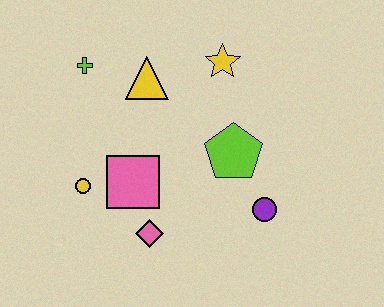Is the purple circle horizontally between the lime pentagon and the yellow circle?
No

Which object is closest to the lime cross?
The yellow triangle is closest to the lime cross.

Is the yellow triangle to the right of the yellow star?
No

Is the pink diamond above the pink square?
No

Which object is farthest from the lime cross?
The purple circle is farthest from the lime cross.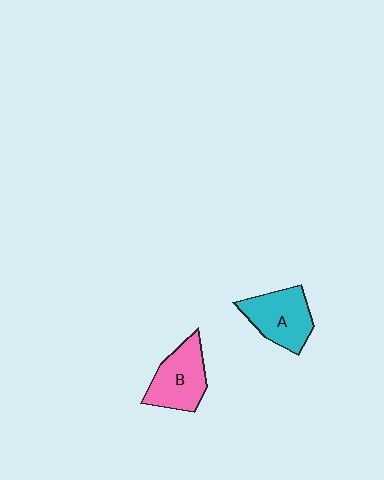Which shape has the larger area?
Shape A (cyan).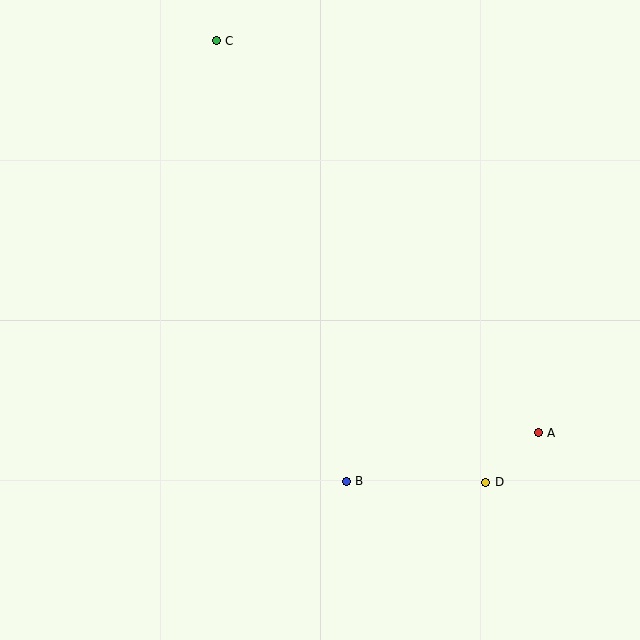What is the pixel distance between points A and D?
The distance between A and D is 72 pixels.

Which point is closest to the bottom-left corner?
Point B is closest to the bottom-left corner.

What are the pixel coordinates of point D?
Point D is at (486, 482).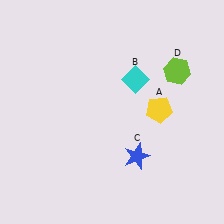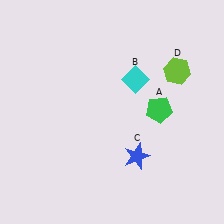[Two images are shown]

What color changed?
The pentagon (A) changed from yellow in Image 1 to green in Image 2.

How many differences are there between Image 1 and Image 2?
There is 1 difference between the two images.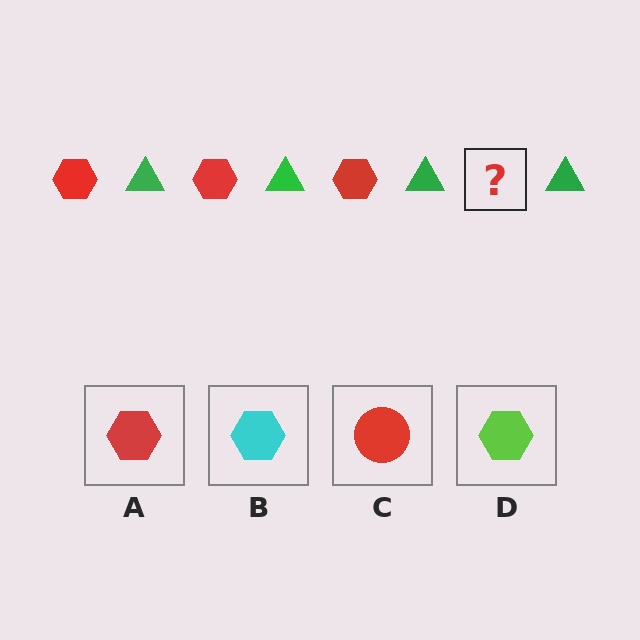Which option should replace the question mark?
Option A.